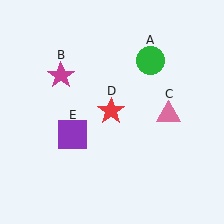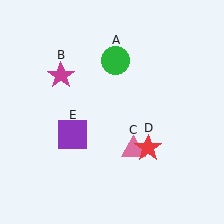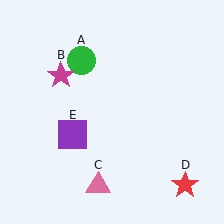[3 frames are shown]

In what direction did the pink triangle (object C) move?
The pink triangle (object C) moved down and to the left.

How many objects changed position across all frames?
3 objects changed position: green circle (object A), pink triangle (object C), red star (object D).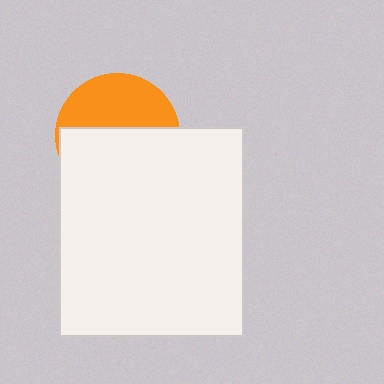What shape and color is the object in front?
The object in front is a white rectangle.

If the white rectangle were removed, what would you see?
You would see the complete orange circle.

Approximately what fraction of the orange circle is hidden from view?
Roughly 57% of the orange circle is hidden behind the white rectangle.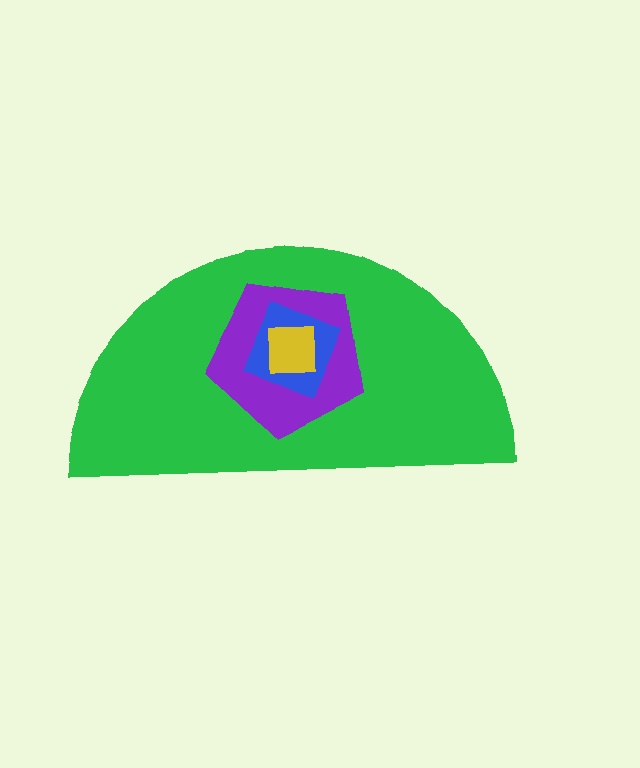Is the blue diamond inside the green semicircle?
Yes.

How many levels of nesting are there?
4.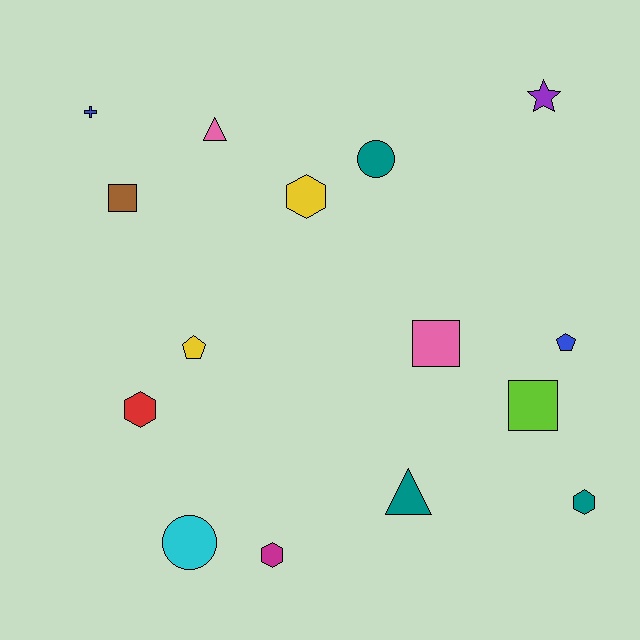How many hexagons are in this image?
There are 4 hexagons.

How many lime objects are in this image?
There is 1 lime object.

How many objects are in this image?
There are 15 objects.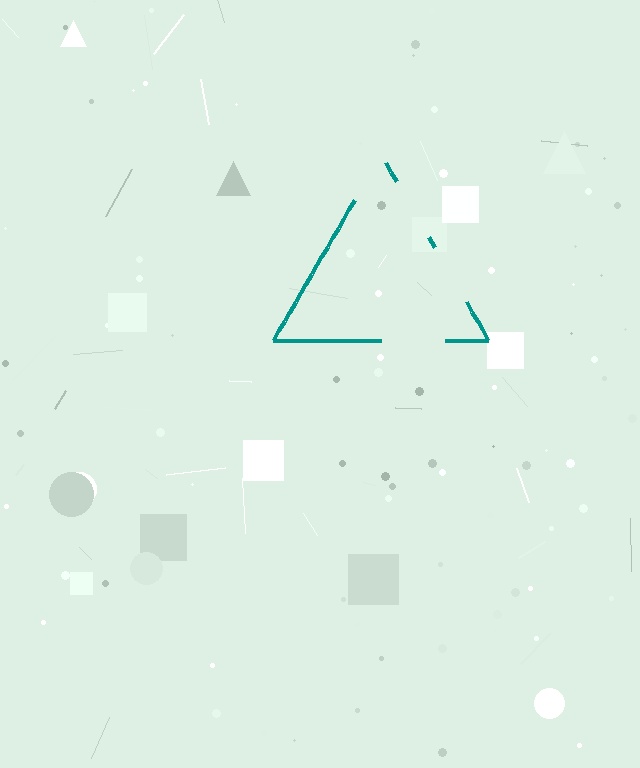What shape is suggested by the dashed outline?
The dashed outline suggests a triangle.